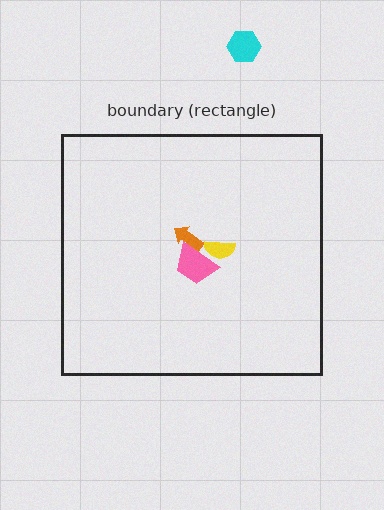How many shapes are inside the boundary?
3 inside, 1 outside.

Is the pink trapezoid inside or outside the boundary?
Inside.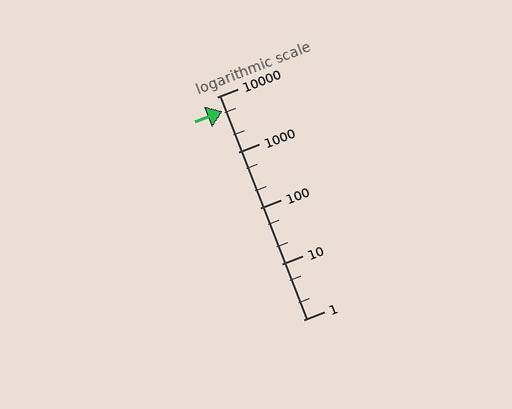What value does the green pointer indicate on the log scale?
The pointer indicates approximately 5400.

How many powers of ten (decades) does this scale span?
The scale spans 4 decades, from 1 to 10000.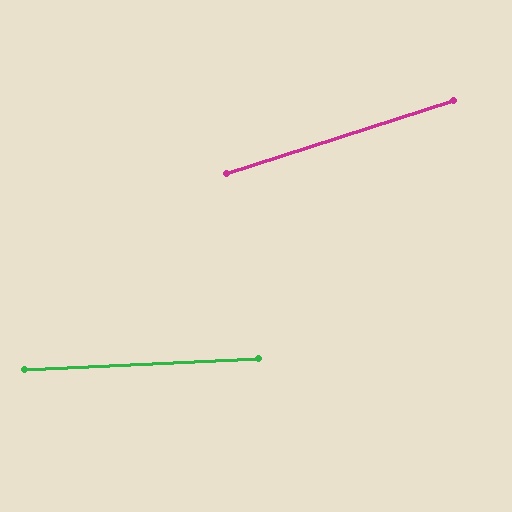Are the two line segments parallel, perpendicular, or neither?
Neither parallel nor perpendicular — they differ by about 15°.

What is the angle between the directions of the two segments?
Approximately 15 degrees.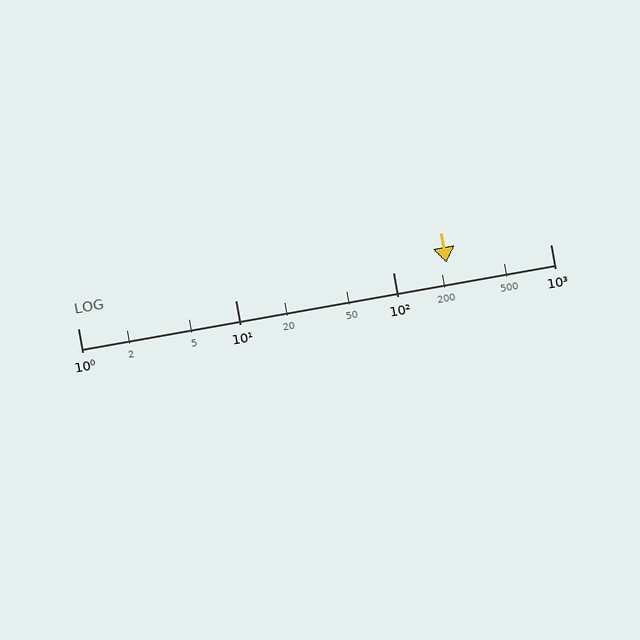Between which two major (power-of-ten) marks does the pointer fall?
The pointer is between 100 and 1000.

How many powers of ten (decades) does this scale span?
The scale spans 3 decades, from 1 to 1000.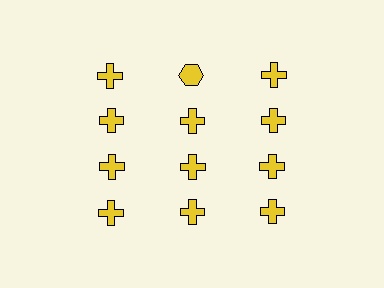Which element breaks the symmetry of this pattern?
The yellow hexagon in the top row, second from left column breaks the symmetry. All other shapes are yellow crosses.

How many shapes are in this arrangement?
There are 12 shapes arranged in a grid pattern.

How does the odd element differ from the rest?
It has a different shape: hexagon instead of cross.